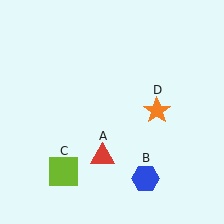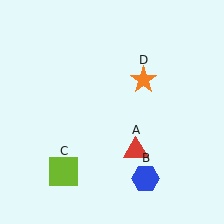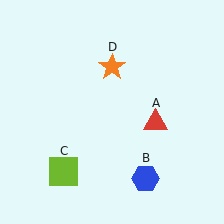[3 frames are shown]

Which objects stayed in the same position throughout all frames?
Blue hexagon (object B) and lime square (object C) remained stationary.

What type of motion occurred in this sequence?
The red triangle (object A), orange star (object D) rotated counterclockwise around the center of the scene.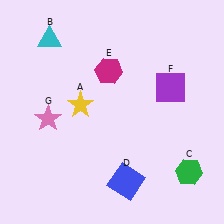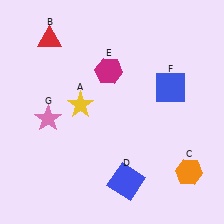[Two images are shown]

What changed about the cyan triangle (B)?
In Image 1, B is cyan. In Image 2, it changed to red.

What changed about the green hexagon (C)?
In Image 1, C is green. In Image 2, it changed to orange.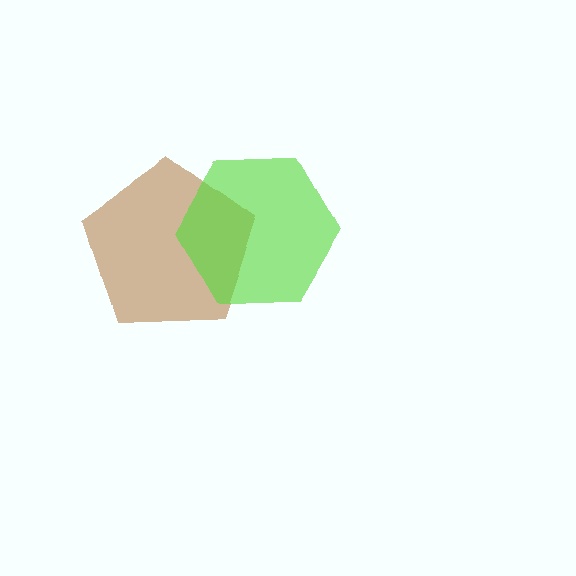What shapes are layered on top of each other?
The layered shapes are: a brown pentagon, a lime hexagon.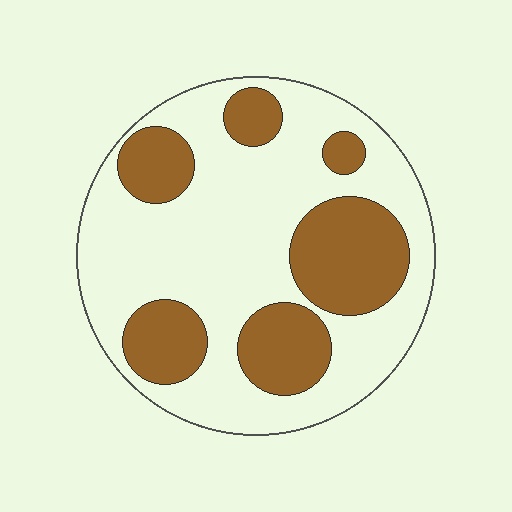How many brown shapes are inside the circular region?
6.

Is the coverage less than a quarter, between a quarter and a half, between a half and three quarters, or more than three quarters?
Between a quarter and a half.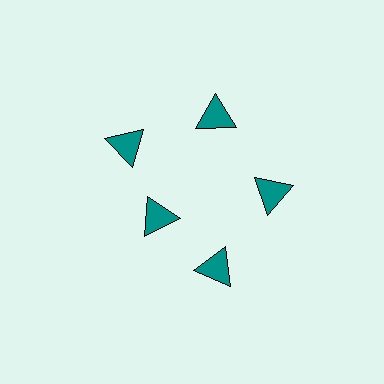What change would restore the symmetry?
The symmetry would be restored by moving it outward, back onto the ring so that all 5 triangles sit at equal angles and equal distance from the center.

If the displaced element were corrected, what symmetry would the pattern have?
It would have 5-fold rotational symmetry — the pattern would map onto itself every 72 degrees.